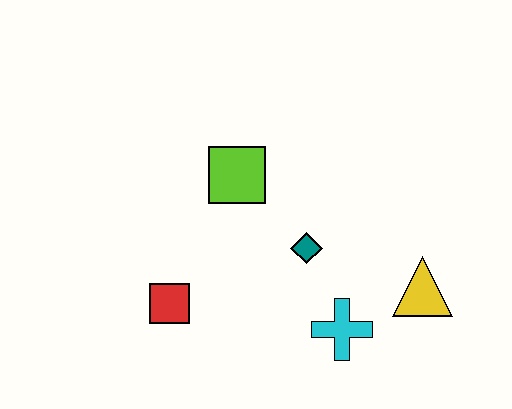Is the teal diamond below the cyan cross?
No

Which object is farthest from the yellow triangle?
The red square is farthest from the yellow triangle.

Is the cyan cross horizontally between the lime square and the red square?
No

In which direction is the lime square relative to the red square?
The lime square is above the red square.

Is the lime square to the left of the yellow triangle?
Yes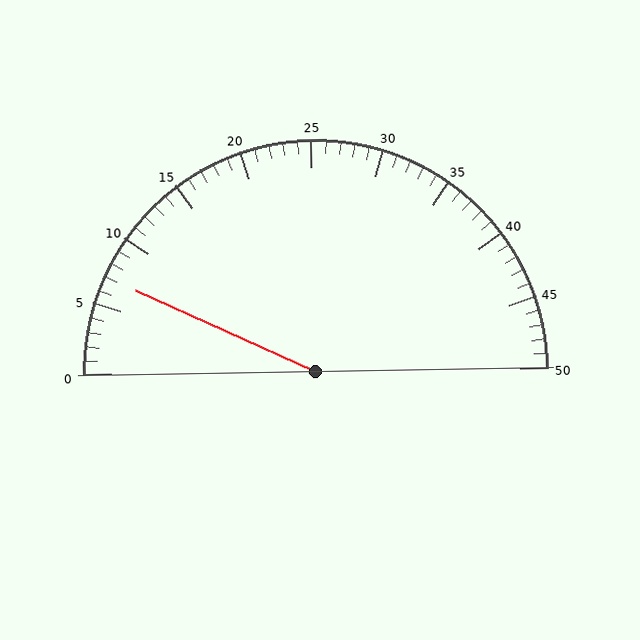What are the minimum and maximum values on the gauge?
The gauge ranges from 0 to 50.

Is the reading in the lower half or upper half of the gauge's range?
The reading is in the lower half of the range (0 to 50).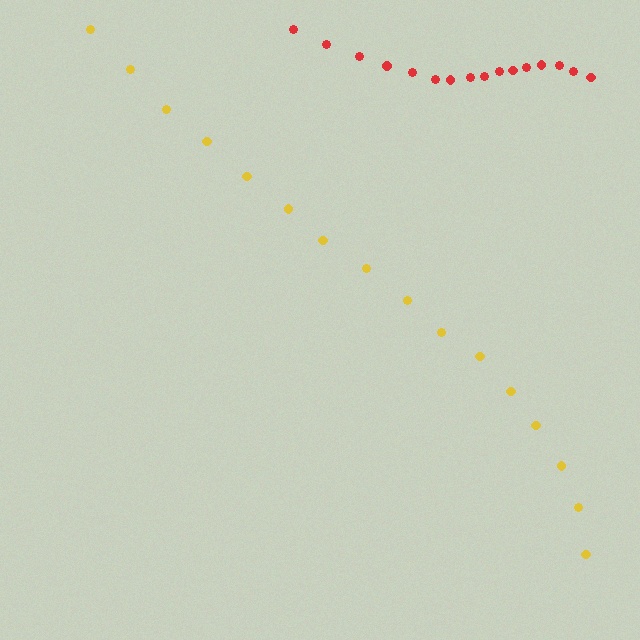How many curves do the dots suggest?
There are 2 distinct paths.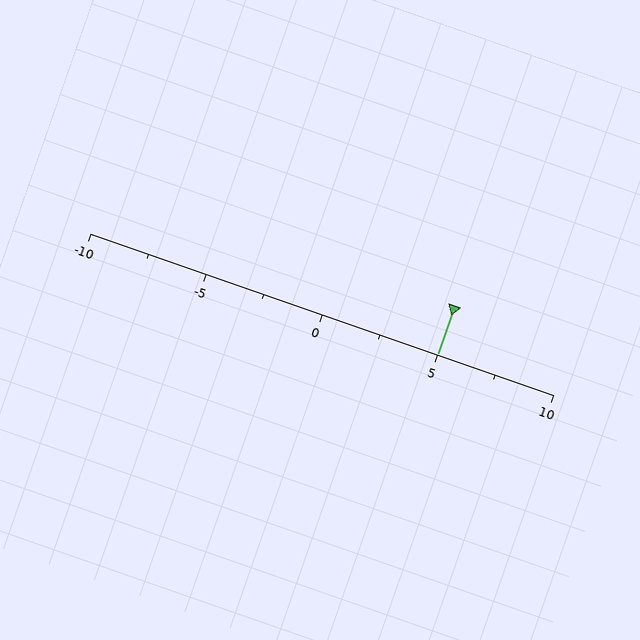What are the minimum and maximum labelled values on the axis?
The axis runs from -10 to 10.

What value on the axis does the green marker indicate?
The marker indicates approximately 5.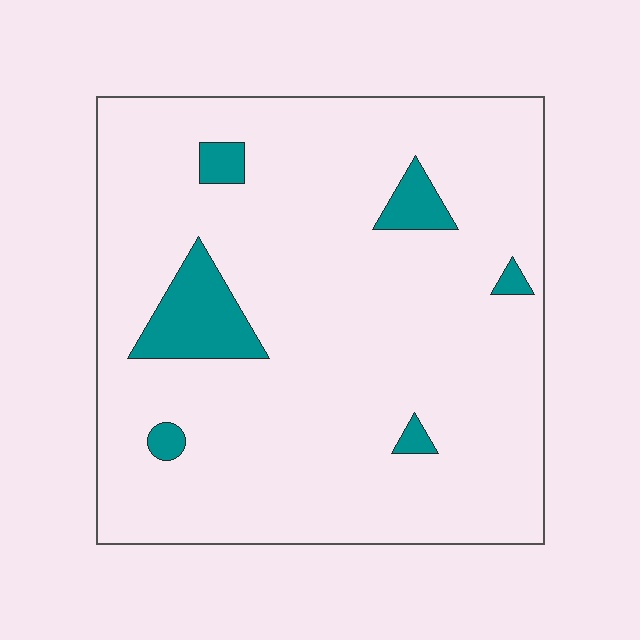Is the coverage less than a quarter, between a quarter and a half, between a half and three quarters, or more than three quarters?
Less than a quarter.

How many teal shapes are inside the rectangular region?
6.